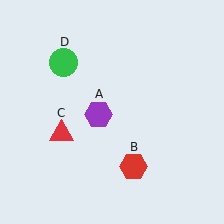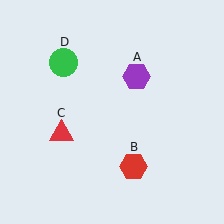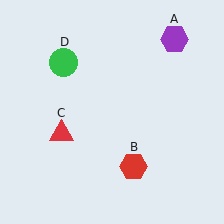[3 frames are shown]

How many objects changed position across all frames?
1 object changed position: purple hexagon (object A).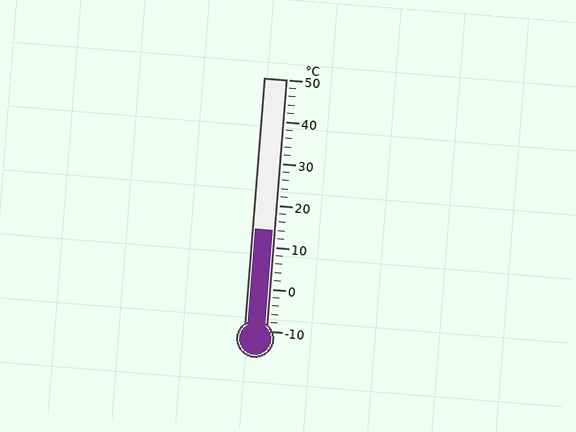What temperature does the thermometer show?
The thermometer shows approximately 14°C.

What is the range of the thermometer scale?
The thermometer scale ranges from -10°C to 50°C.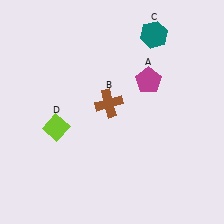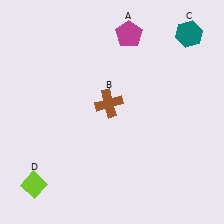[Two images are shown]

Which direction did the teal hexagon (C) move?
The teal hexagon (C) moved right.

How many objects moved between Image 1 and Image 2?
3 objects moved between the two images.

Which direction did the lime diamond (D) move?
The lime diamond (D) moved down.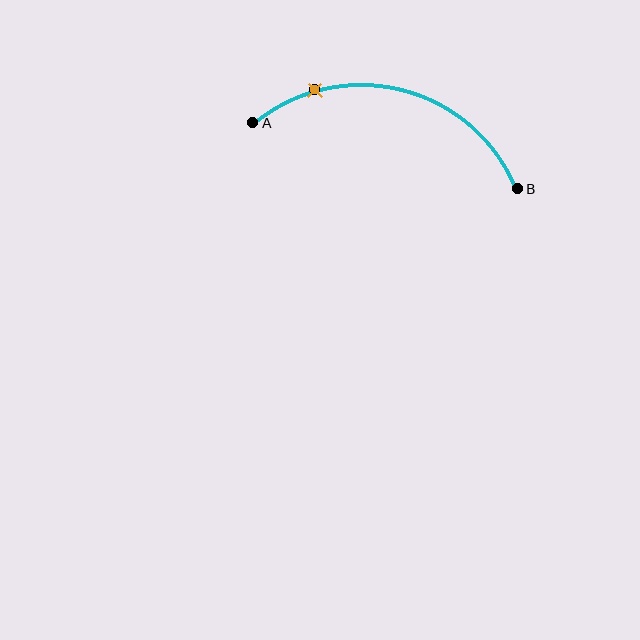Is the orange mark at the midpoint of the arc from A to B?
No. The orange mark lies on the arc but is closer to endpoint A. The arc midpoint would be at the point on the curve equidistant along the arc from both A and B.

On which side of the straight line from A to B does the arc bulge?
The arc bulges above the straight line connecting A and B.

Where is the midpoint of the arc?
The arc midpoint is the point on the curve farthest from the straight line joining A and B. It sits above that line.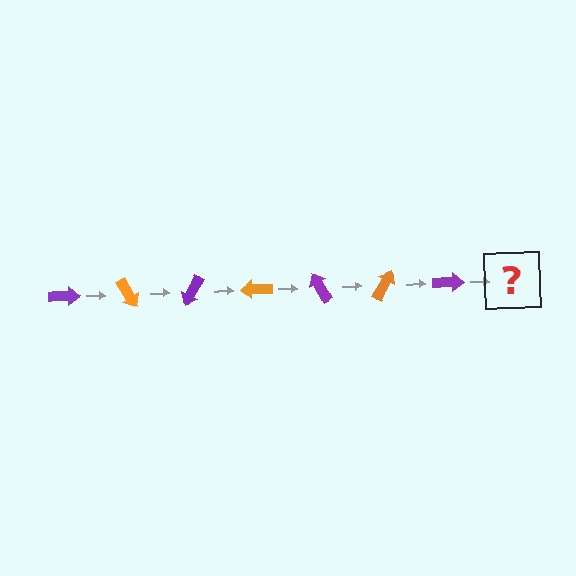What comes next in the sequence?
The next element should be an orange arrow, rotated 420 degrees from the start.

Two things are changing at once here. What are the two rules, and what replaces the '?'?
The two rules are that it rotates 60 degrees each step and the color cycles through purple and orange. The '?' should be an orange arrow, rotated 420 degrees from the start.